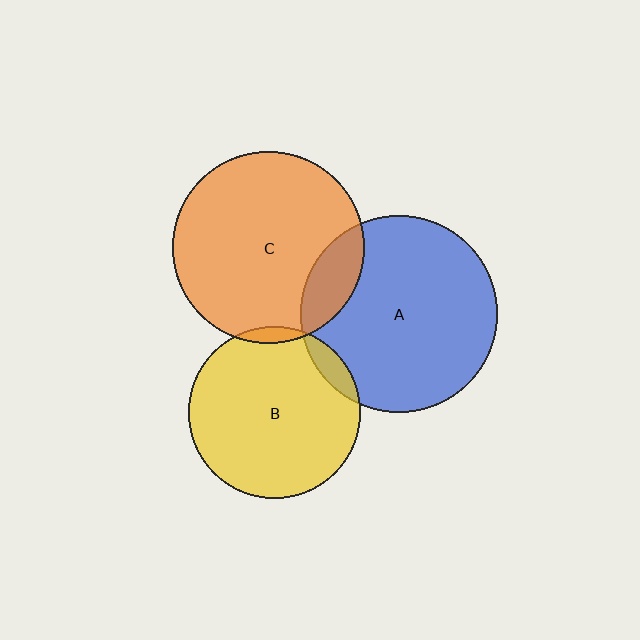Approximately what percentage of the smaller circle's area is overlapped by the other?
Approximately 5%.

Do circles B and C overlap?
Yes.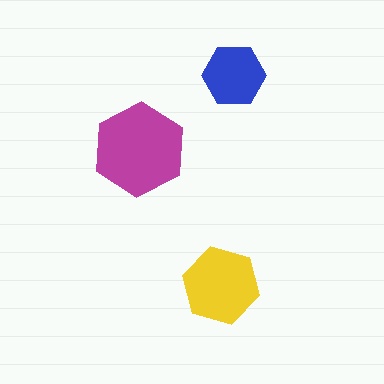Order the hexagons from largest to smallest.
the magenta one, the yellow one, the blue one.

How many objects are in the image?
There are 3 objects in the image.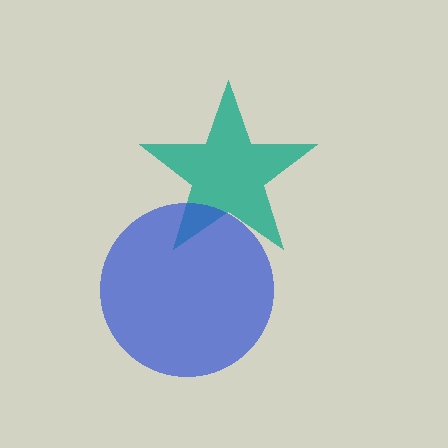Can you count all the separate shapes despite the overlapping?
Yes, there are 2 separate shapes.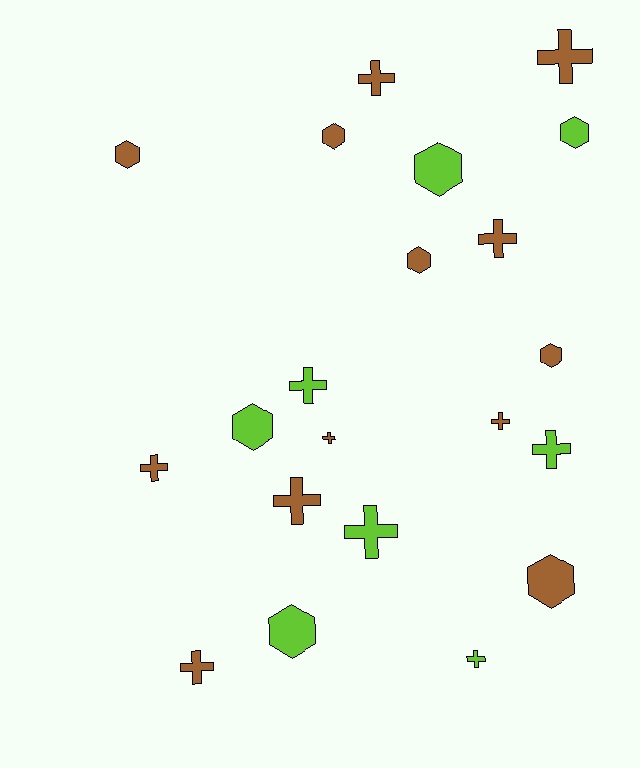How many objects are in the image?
There are 21 objects.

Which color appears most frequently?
Brown, with 13 objects.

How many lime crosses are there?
There are 4 lime crosses.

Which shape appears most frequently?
Cross, with 12 objects.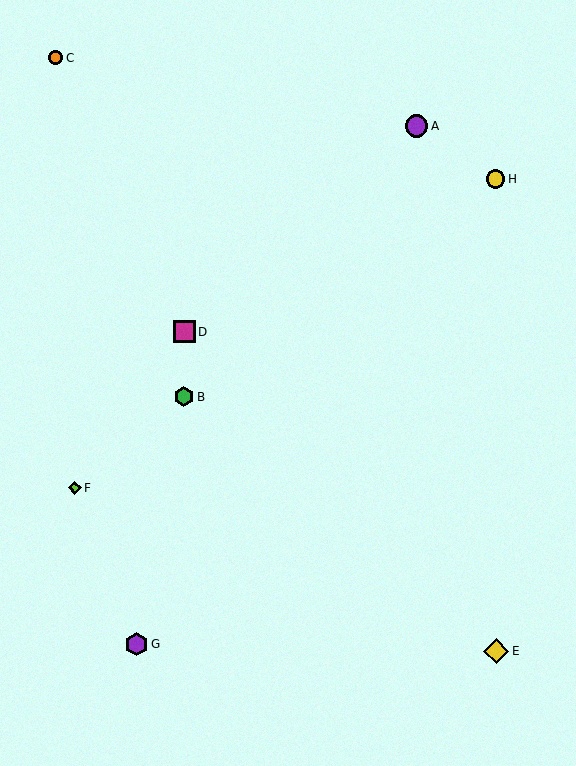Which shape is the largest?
The yellow diamond (labeled E) is the largest.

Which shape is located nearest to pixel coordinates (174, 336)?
The magenta square (labeled D) at (184, 332) is nearest to that location.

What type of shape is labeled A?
Shape A is a purple circle.